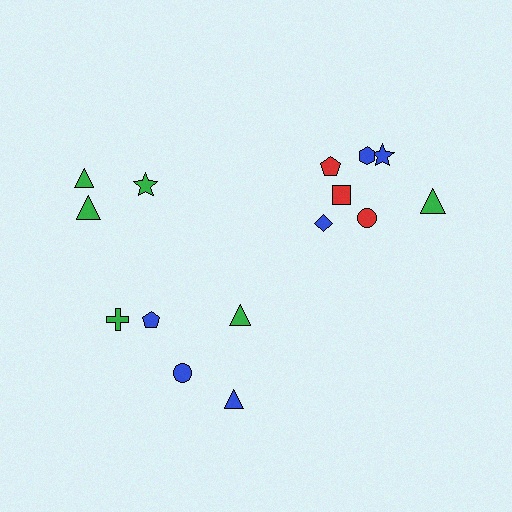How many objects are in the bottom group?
There are 5 objects.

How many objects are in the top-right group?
There are 7 objects.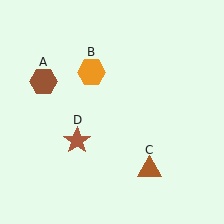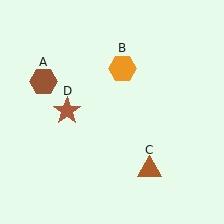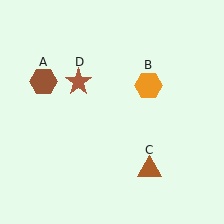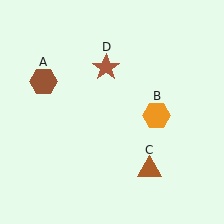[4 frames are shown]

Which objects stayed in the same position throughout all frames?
Brown hexagon (object A) and brown triangle (object C) remained stationary.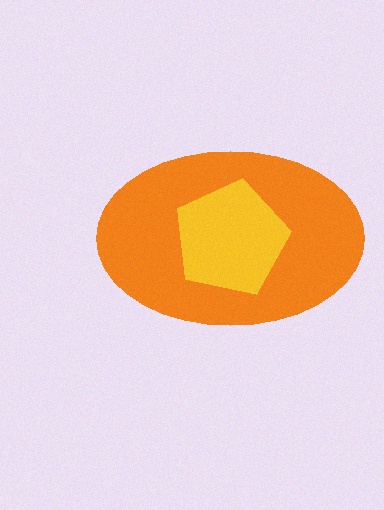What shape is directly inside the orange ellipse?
The yellow pentagon.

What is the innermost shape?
The yellow pentagon.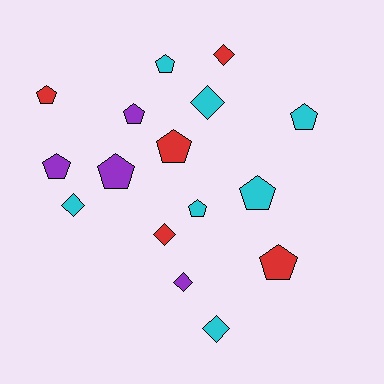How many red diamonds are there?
There are 2 red diamonds.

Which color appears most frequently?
Cyan, with 7 objects.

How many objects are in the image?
There are 16 objects.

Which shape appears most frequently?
Pentagon, with 10 objects.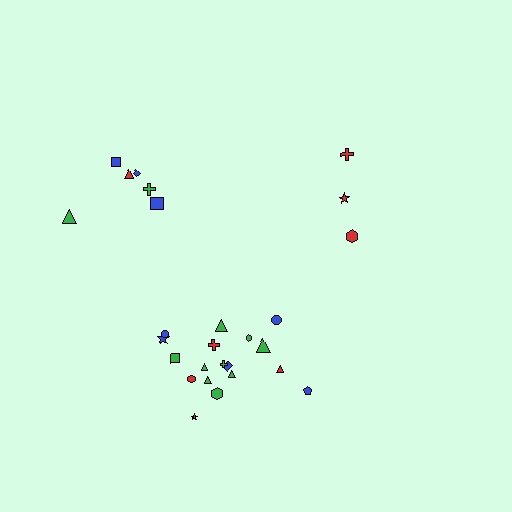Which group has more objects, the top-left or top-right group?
The top-left group.